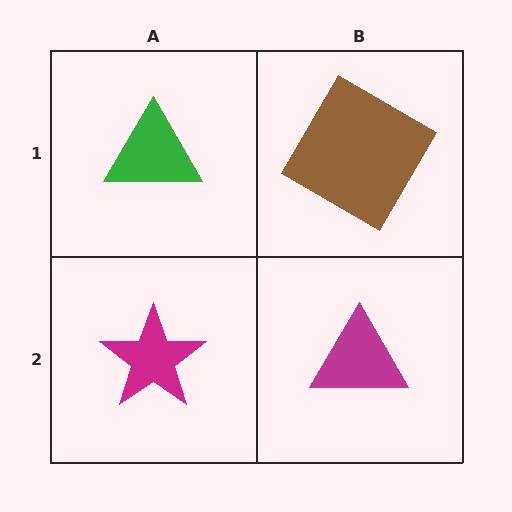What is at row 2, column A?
A magenta star.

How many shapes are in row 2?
2 shapes.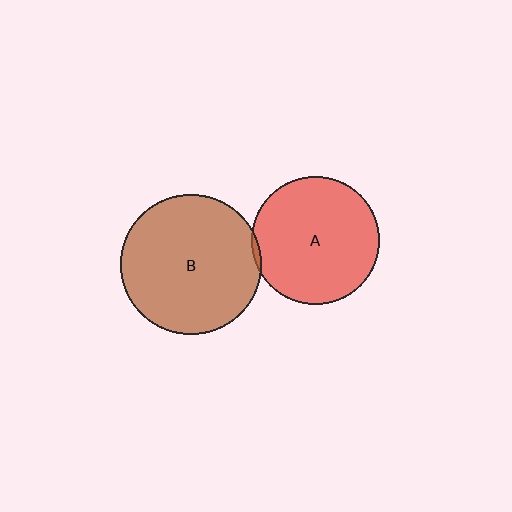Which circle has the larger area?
Circle B (brown).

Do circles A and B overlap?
Yes.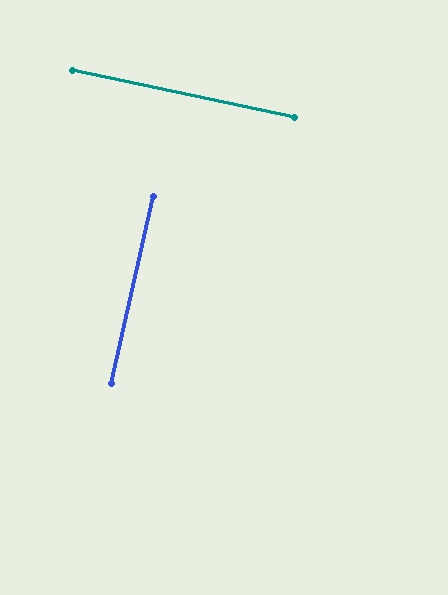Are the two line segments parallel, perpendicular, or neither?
Perpendicular — they meet at approximately 89°.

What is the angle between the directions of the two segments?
Approximately 89 degrees.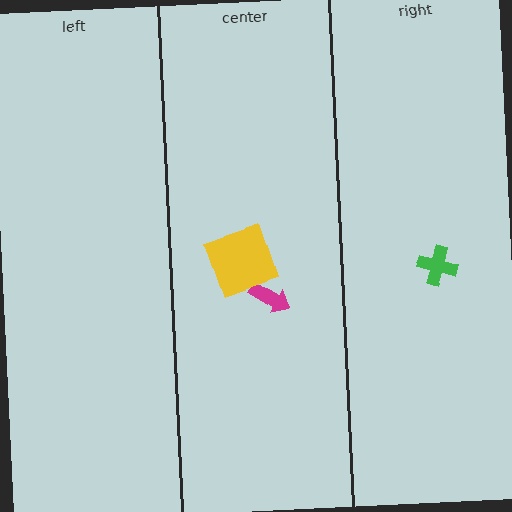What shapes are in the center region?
The magenta arrow, the yellow square.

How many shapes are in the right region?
1.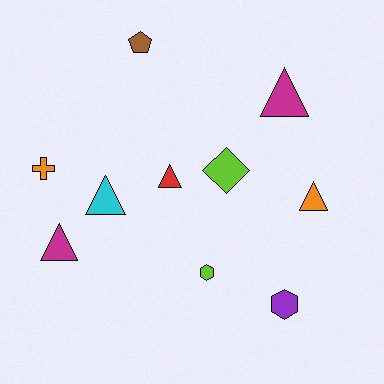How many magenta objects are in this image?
There are 2 magenta objects.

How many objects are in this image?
There are 10 objects.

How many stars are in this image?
There are no stars.